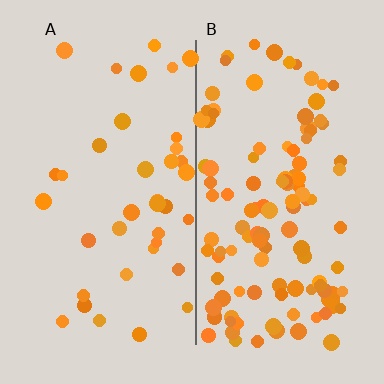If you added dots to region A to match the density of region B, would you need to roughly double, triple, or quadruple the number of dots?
Approximately triple.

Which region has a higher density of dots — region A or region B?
B (the right).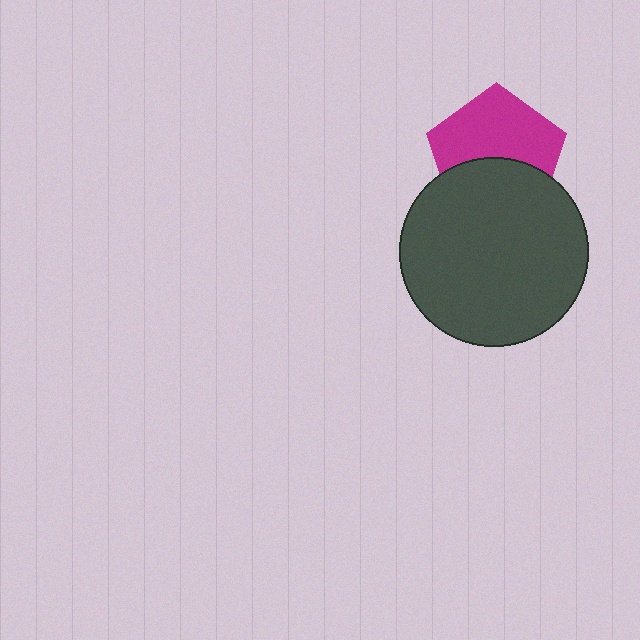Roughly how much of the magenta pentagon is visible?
About half of it is visible (roughly 58%).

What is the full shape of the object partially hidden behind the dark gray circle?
The partially hidden object is a magenta pentagon.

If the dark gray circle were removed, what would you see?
You would see the complete magenta pentagon.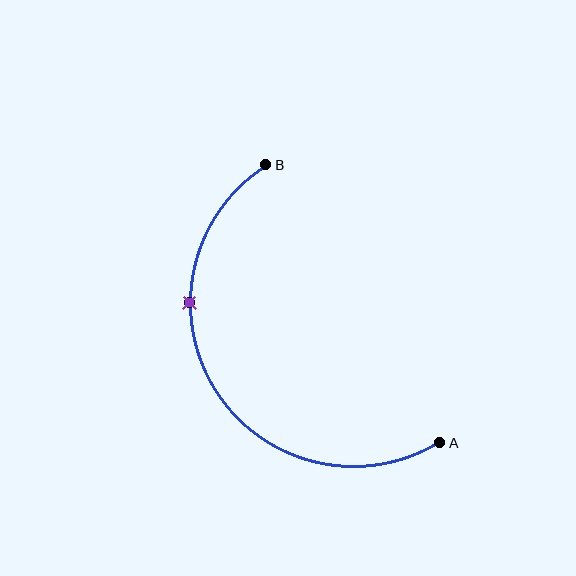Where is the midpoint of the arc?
The arc midpoint is the point on the curve farthest from the straight line joining A and B. It sits to the left of that line.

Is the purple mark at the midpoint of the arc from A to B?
No. The purple mark lies on the arc but is closer to endpoint B. The arc midpoint would be at the point on the curve equidistant along the arc from both A and B.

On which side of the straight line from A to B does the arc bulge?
The arc bulges to the left of the straight line connecting A and B.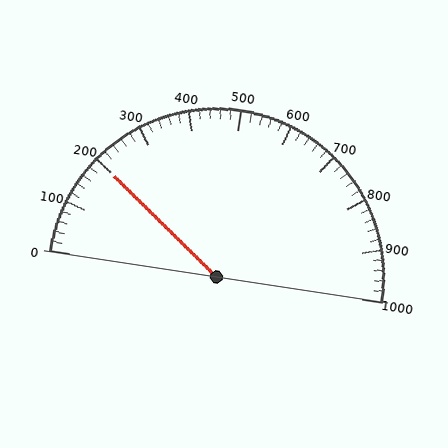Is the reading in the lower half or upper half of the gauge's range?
The reading is in the lower half of the range (0 to 1000).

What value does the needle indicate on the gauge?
The needle indicates approximately 200.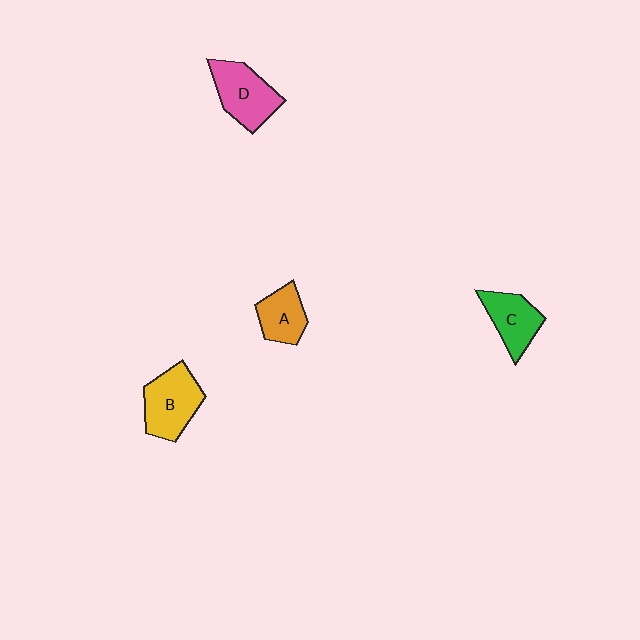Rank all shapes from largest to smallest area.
From largest to smallest: B (yellow), D (pink), C (green), A (orange).